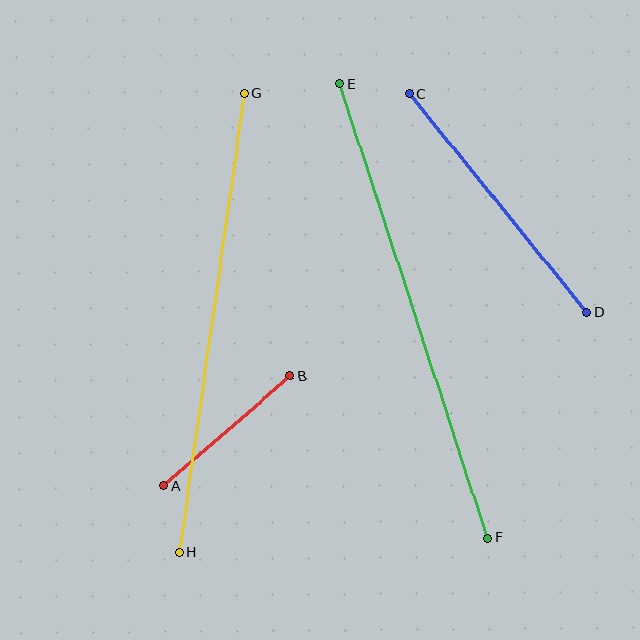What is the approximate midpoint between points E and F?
The midpoint is at approximately (414, 311) pixels.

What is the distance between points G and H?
The distance is approximately 464 pixels.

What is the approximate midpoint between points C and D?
The midpoint is at approximately (498, 203) pixels.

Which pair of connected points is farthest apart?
Points E and F are farthest apart.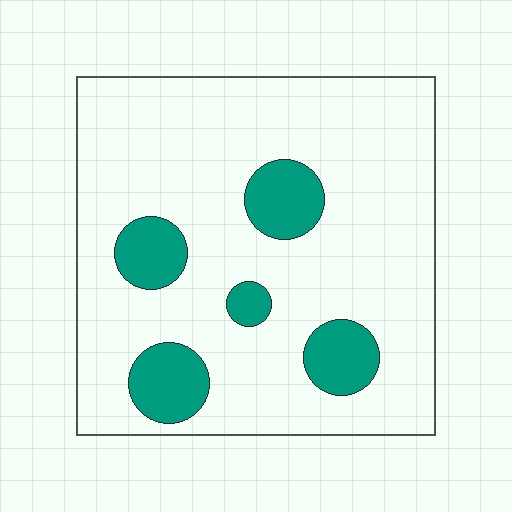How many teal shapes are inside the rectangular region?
5.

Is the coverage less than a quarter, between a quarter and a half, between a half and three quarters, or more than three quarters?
Less than a quarter.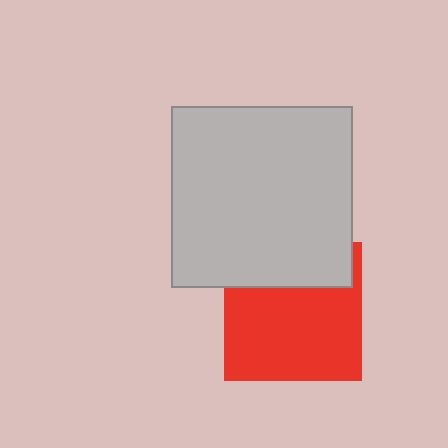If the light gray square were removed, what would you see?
You would see the complete red square.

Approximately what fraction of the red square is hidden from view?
Roughly 31% of the red square is hidden behind the light gray square.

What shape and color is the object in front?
The object in front is a light gray square.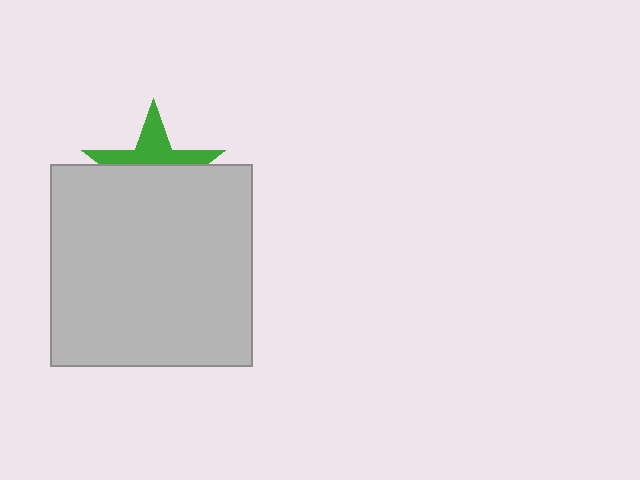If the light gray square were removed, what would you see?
You would see the complete green star.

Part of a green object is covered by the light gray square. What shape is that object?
It is a star.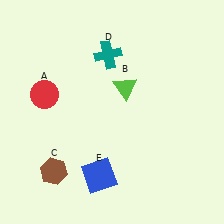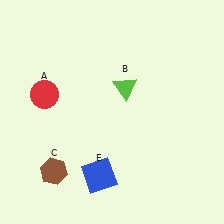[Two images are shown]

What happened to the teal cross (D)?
The teal cross (D) was removed in Image 2. It was in the top-left area of Image 1.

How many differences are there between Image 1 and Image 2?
There is 1 difference between the two images.